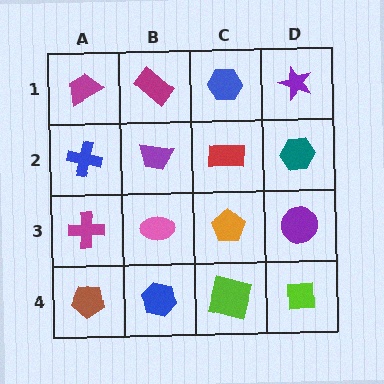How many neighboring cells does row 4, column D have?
2.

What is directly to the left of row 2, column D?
A red rectangle.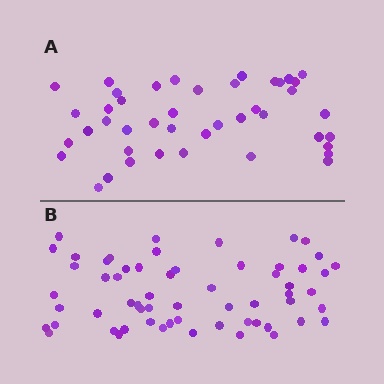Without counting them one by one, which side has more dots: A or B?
Region B (the bottom region) has more dots.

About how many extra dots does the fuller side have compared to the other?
Region B has approximately 15 more dots than region A.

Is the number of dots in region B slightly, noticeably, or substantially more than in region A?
Region B has noticeably more, but not dramatically so. The ratio is roughly 1.4 to 1.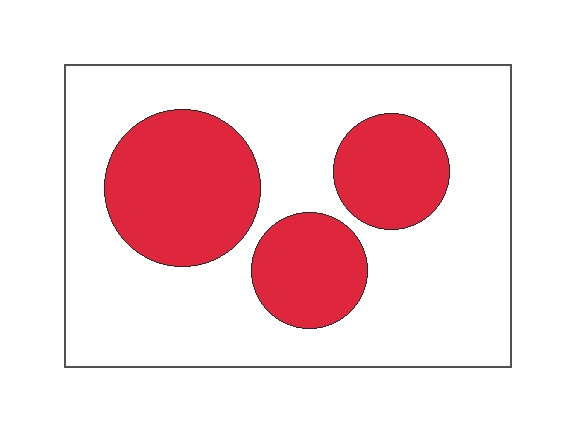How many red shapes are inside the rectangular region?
3.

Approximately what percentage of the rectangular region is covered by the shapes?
Approximately 30%.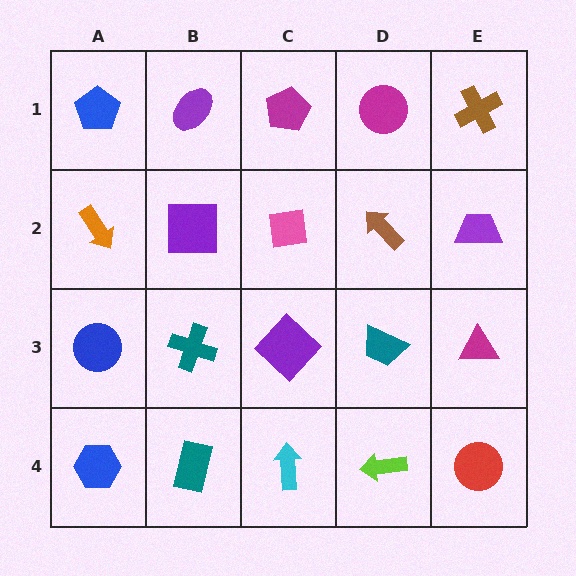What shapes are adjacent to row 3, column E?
A purple trapezoid (row 2, column E), a red circle (row 4, column E), a teal trapezoid (row 3, column D).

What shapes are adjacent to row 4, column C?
A purple diamond (row 3, column C), a teal rectangle (row 4, column B), a lime arrow (row 4, column D).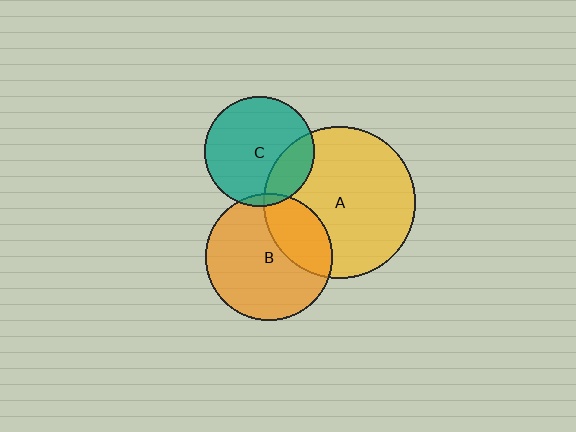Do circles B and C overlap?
Yes.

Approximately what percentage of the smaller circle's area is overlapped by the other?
Approximately 5%.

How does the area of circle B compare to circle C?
Approximately 1.3 times.